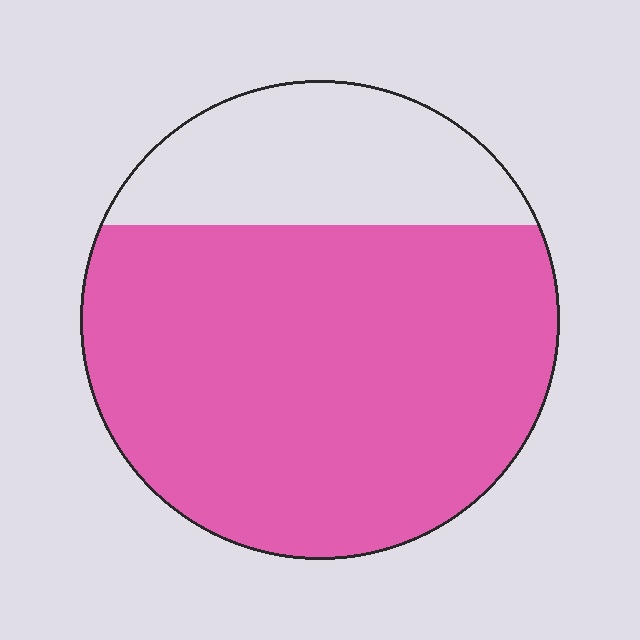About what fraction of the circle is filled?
About three quarters (3/4).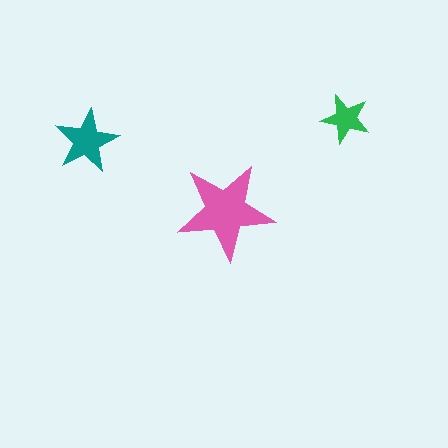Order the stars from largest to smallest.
the pink one, the teal one, the green one.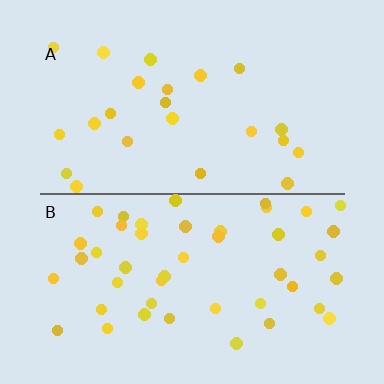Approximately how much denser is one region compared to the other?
Approximately 1.9× — region B over region A.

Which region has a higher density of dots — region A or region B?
B (the bottom).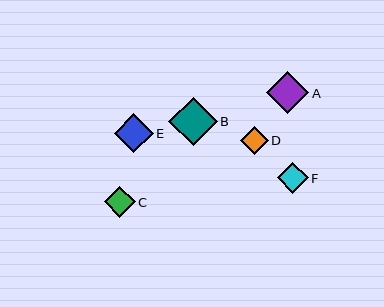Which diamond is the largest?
Diamond B is the largest with a size of approximately 48 pixels.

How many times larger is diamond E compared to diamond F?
Diamond E is approximately 1.2 times the size of diamond F.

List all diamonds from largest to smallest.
From largest to smallest: B, A, E, F, C, D.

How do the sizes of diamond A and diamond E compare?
Diamond A and diamond E are approximately the same size.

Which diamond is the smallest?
Diamond D is the smallest with a size of approximately 28 pixels.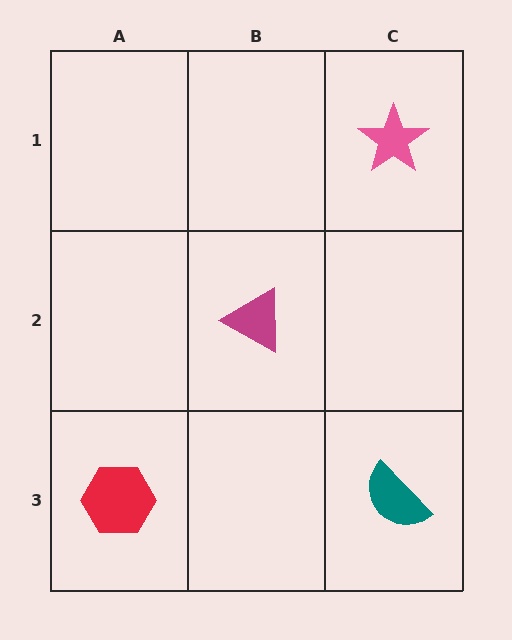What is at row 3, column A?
A red hexagon.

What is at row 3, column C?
A teal semicircle.